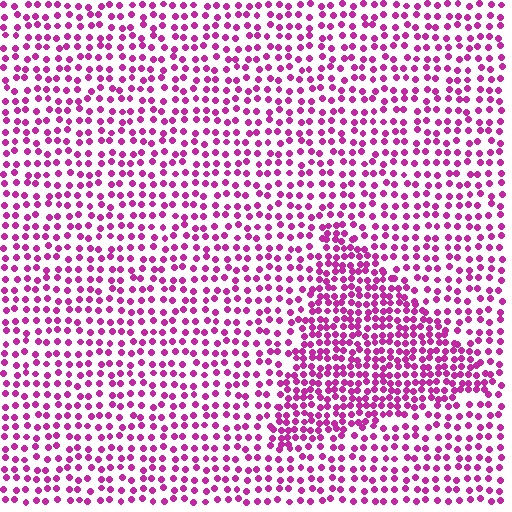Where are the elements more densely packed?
The elements are more densely packed inside the triangle boundary.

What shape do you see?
I see a triangle.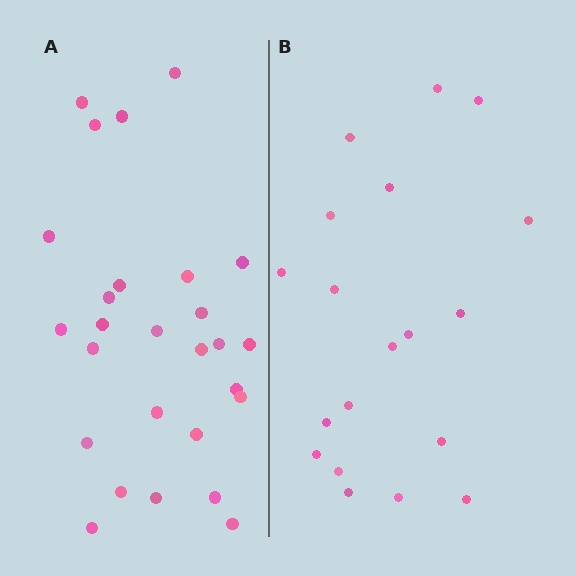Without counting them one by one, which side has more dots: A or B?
Region A (the left region) has more dots.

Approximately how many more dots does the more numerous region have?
Region A has roughly 8 or so more dots than region B.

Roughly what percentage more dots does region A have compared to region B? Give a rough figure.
About 40% more.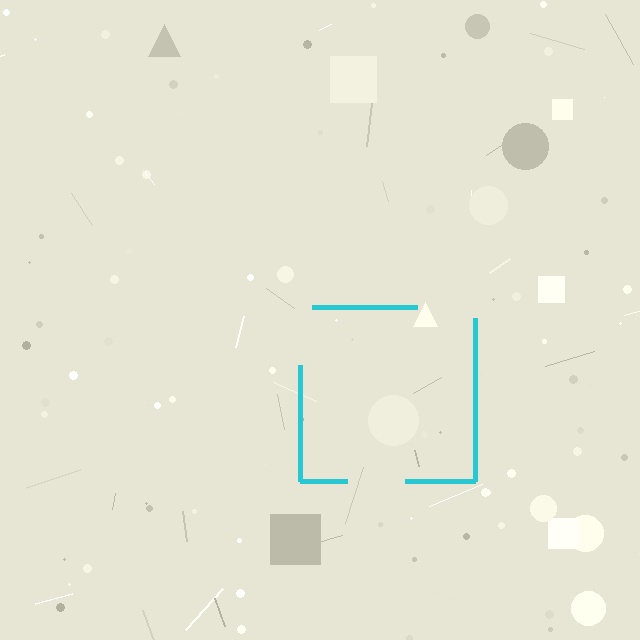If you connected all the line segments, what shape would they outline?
They would outline a square.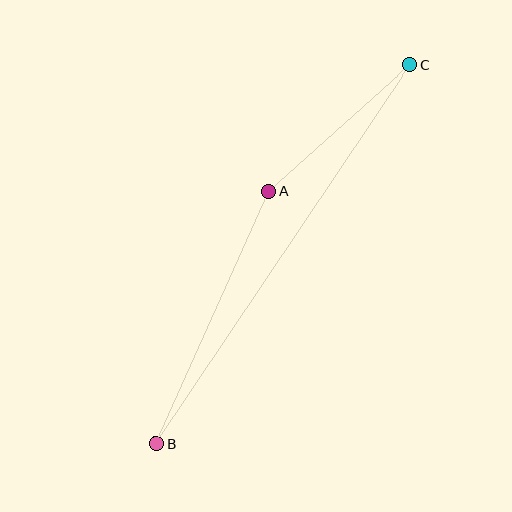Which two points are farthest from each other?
Points B and C are farthest from each other.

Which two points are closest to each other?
Points A and C are closest to each other.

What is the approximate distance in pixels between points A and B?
The distance between A and B is approximately 277 pixels.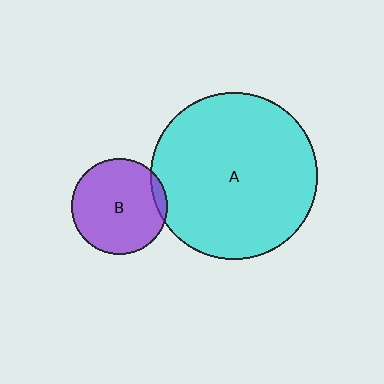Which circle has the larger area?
Circle A (cyan).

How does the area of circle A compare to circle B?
Approximately 3.0 times.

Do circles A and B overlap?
Yes.